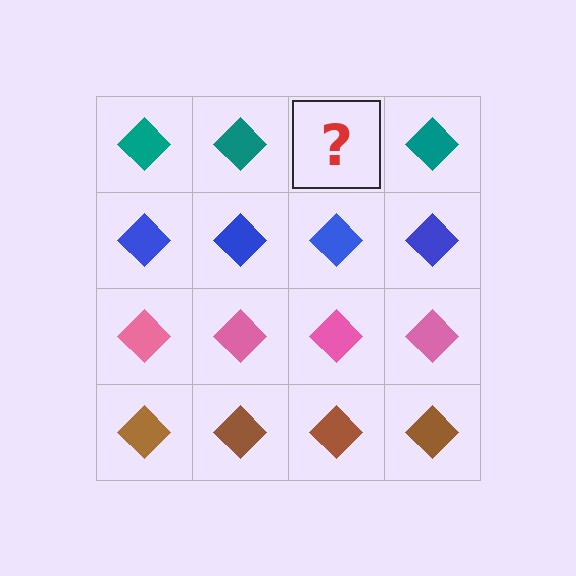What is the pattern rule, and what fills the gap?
The rule is that each row has a consistent color. The gap should be filled with a teal diamond.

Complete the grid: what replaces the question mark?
The question mark should be replaced with a teal diamond.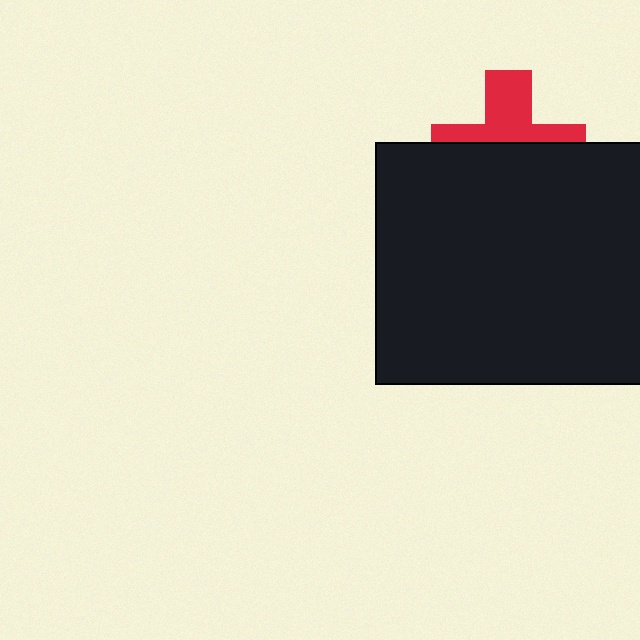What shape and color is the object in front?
The object in front is a black rectangle.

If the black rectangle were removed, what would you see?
You would see the complete red cross.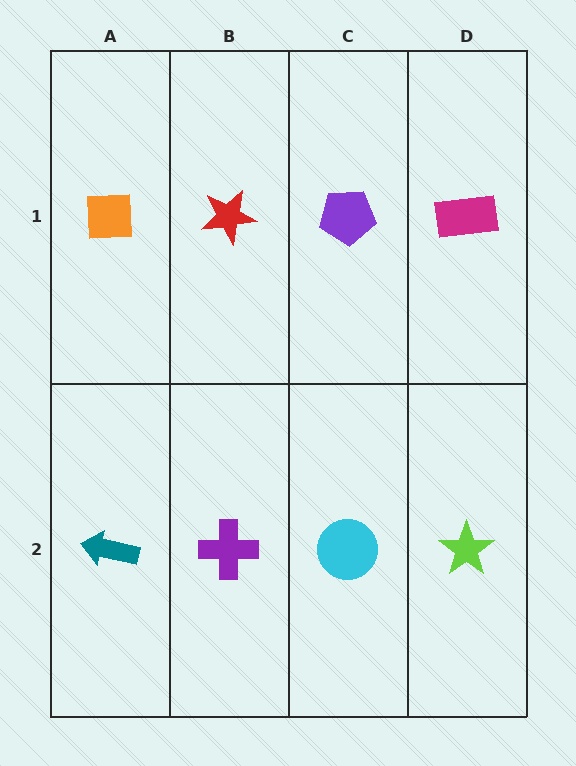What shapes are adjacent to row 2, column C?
A purple pentagon (row 1, column C), a purple cross (row 2, column B), a lime star (row 2, column D).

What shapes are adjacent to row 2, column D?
A magenta rectangle (row 1, column D), a cyan circle (row 2, column C).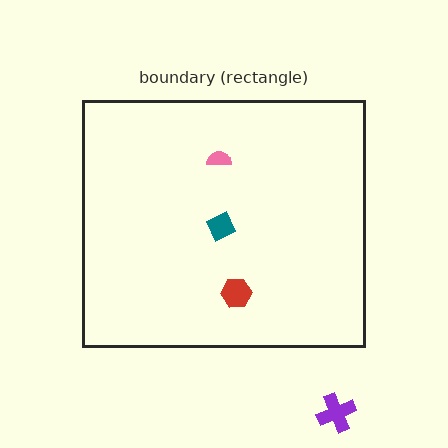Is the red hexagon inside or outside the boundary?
Inside.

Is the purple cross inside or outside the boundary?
Outside.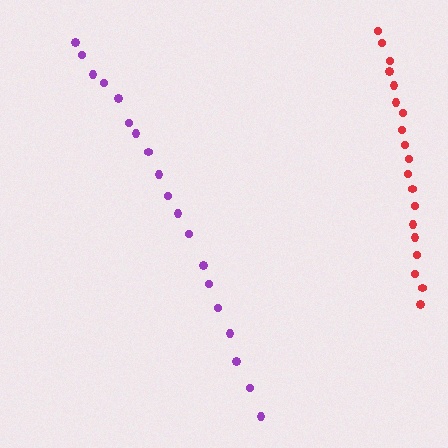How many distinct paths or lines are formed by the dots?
There are 2 distinct paths.